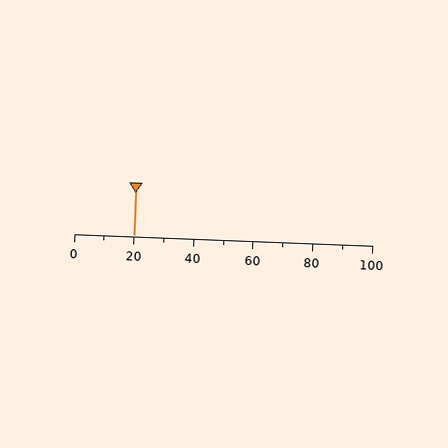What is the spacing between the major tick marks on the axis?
The major ticks are spaced 20 apart.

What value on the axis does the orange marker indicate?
The marker indicates approximately 20.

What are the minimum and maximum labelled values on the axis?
The axis runs from 0 to 100.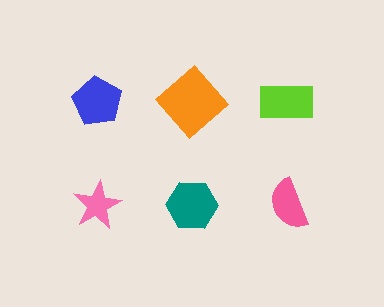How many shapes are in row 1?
3 shapes.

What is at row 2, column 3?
A pink semicircle.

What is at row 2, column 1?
A pink star.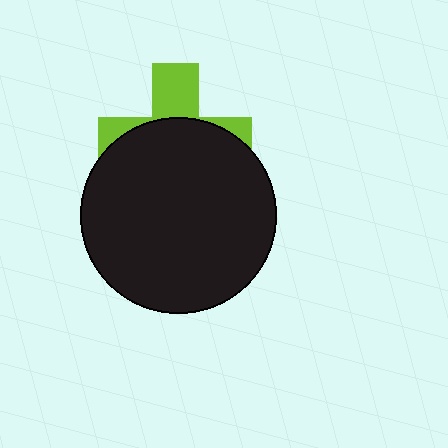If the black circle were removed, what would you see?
You would see the complete lime cross.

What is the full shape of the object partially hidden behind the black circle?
The partially hidden object is a lime cross.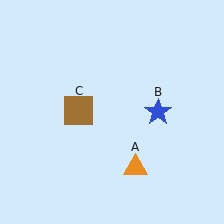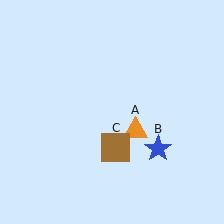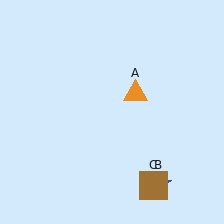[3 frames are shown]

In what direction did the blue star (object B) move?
The blue star (object B) moved down.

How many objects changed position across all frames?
3 objects changed position: orange triangle (object A), blue star (object B), brown square (object C).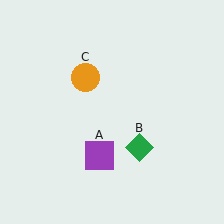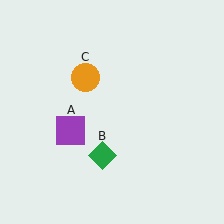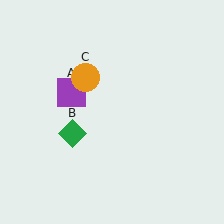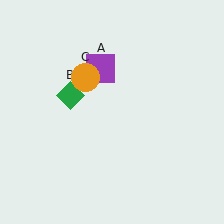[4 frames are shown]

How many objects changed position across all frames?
2 objects changed position: purple square (object A), green diamond (object B).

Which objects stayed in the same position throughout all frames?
Orange circle (object C) remained stationary.